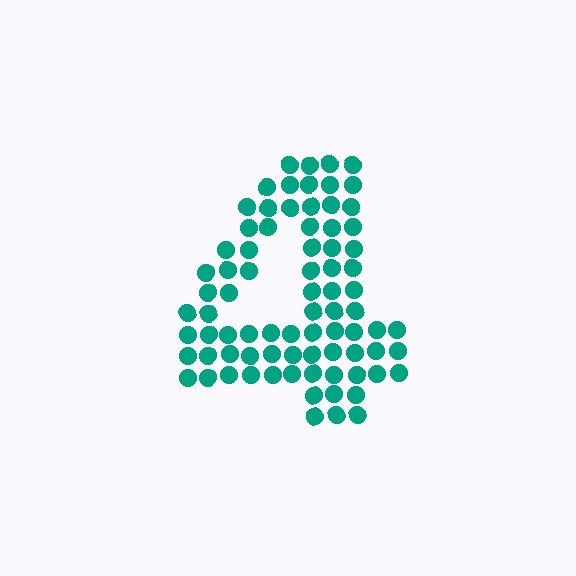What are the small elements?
The small elements are circles.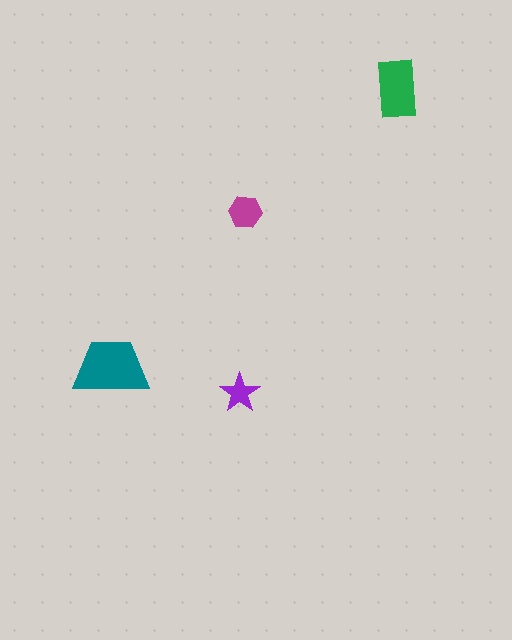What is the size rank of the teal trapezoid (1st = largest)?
1st.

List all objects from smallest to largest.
The purple star, the magenta hexagon, the green rectangle, the teal trapezoid.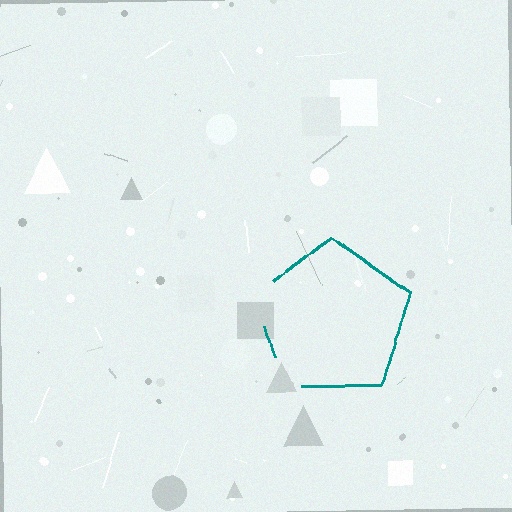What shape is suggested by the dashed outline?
The dashed outline suggests a pentagon.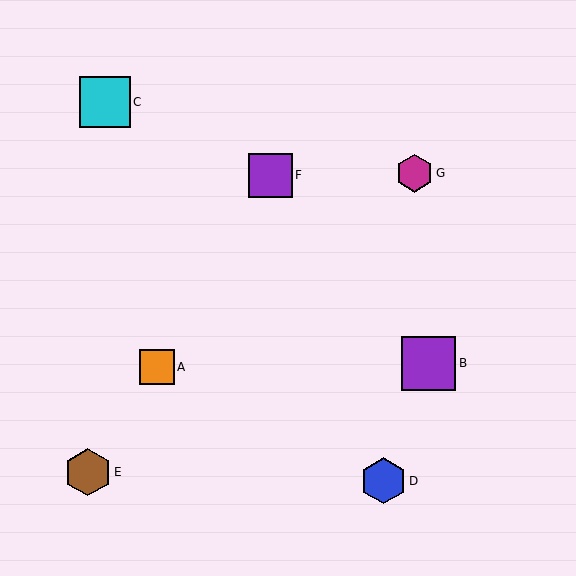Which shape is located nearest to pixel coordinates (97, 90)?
The cyan square (labeled C) at (105, 102) is nearest to that location.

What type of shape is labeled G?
Shape G is a magenta hexagon.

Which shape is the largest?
The purple square (labeled B) is the largest.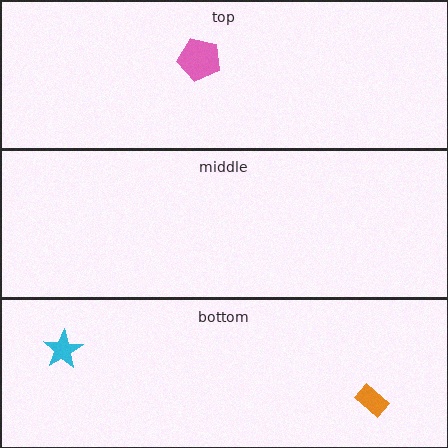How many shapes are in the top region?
1.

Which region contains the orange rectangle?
The bottom region.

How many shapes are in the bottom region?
2.